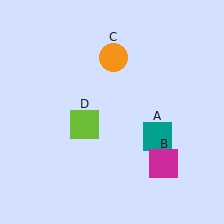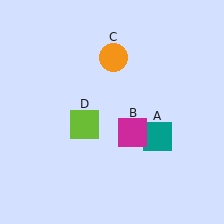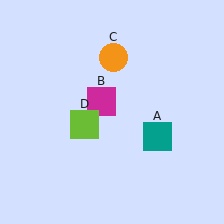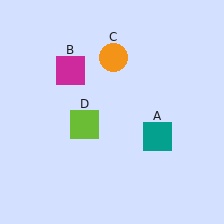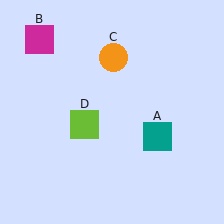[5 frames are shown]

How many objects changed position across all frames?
1 object changed position: magenta square (object B).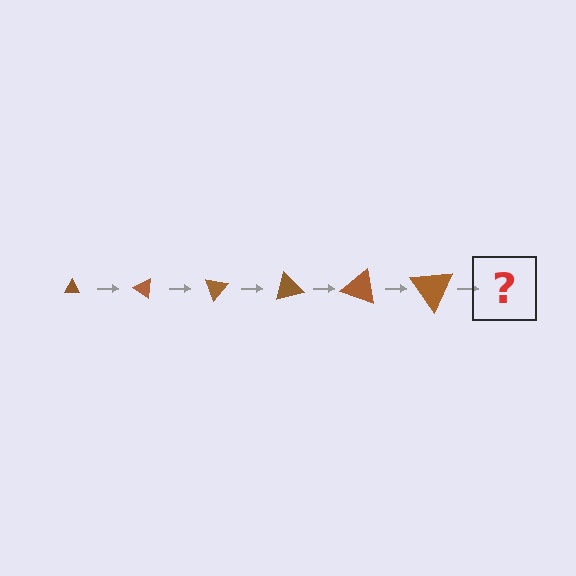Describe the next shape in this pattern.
It should be a triangle, larger than the previous one and rotated 210 degrees from the start.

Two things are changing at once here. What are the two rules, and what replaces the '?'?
The two rules are that the triangle grows larger each step and it rotates 35 degrees each step. The '?' should be a triangle, larger than the previous one and rotated 210 degrees from the start.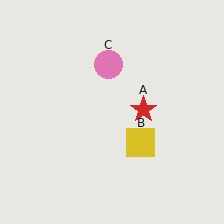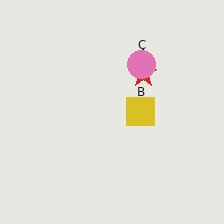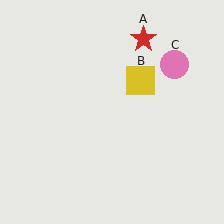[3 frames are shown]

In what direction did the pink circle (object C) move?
The pink circle (object C) moved right.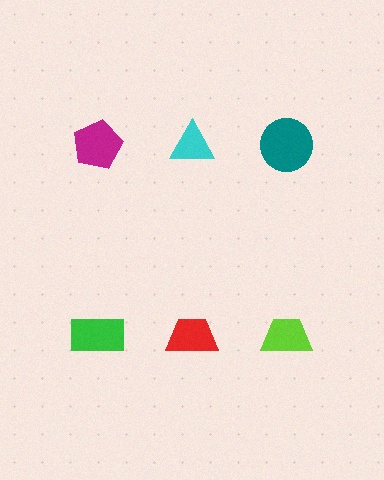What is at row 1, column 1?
A magenta pentagon.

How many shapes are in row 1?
3 shapes.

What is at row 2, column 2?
A red trapezoid.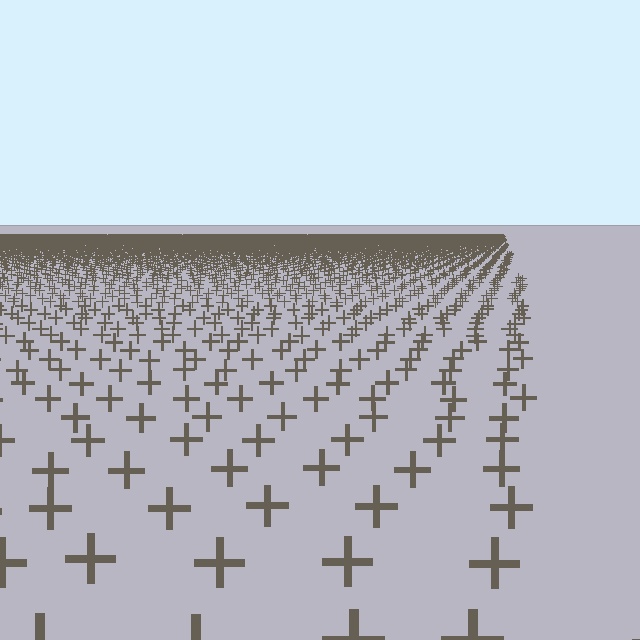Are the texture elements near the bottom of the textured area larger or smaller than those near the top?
Larger. Near the bottom, elements are closer to the viewer and appear at a bigger on-screen size.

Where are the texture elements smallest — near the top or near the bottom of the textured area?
Near the top.